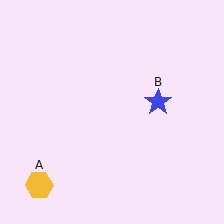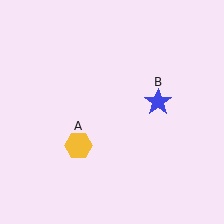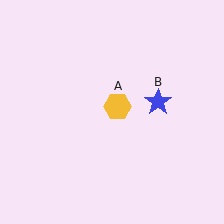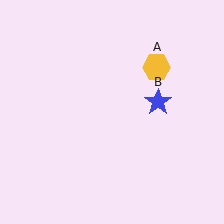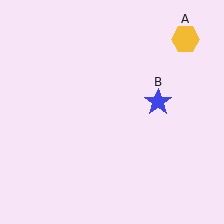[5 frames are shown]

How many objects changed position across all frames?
1 object changed position: yellow hexagon (object A).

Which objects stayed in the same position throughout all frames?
Blue star (object B) remained stationary.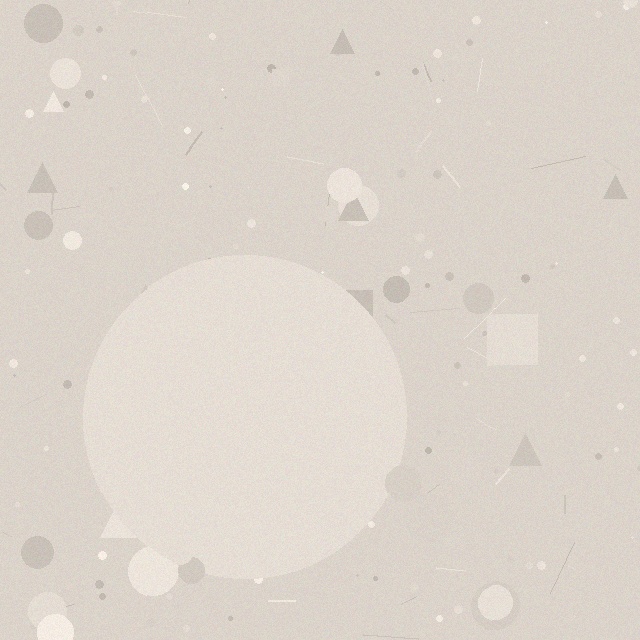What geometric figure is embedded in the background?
A circle is embedded in the background.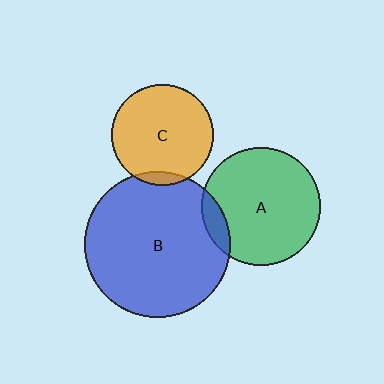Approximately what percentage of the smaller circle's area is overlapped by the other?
Approximately 10%.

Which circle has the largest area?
Circle B (blue).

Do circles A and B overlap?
Yes.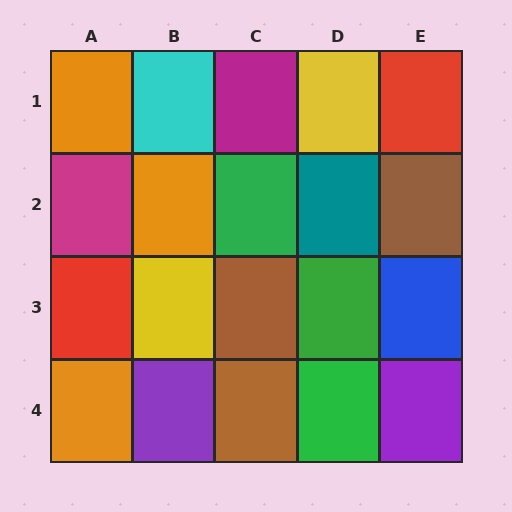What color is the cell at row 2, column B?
Orange.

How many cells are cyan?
1 cell is cyan.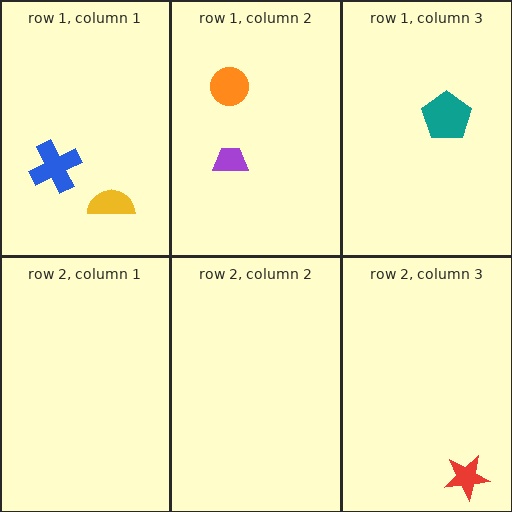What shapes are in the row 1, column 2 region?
The purple trapezoid, the orange circle.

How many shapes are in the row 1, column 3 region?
1.